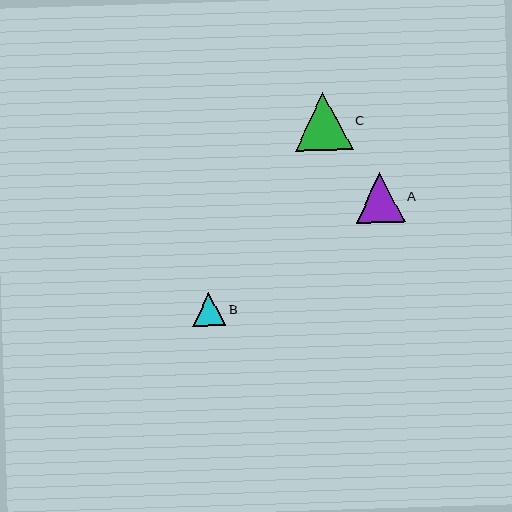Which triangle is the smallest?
Triangle B is the smallest with a size of approximately 33 pixels.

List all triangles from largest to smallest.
From largest to smallest: C, A, B.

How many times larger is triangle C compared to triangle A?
Triangle C is approximately 1.2 times the size of triangle A.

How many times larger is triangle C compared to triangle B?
Triangle C is approximately 1.8 times the size of triangle B.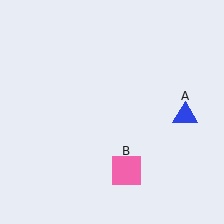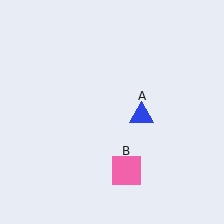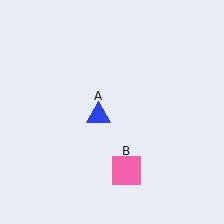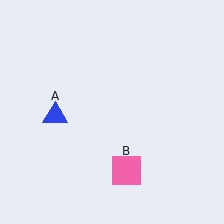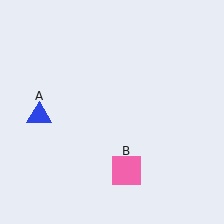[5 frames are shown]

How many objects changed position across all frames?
1 object changed position: blue triangle (object A).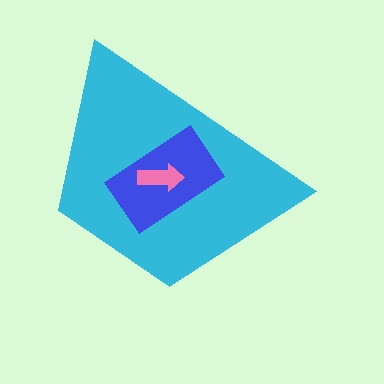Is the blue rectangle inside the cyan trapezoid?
Yes.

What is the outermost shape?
The cyan trapezoid.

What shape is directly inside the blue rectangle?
The pink arrow.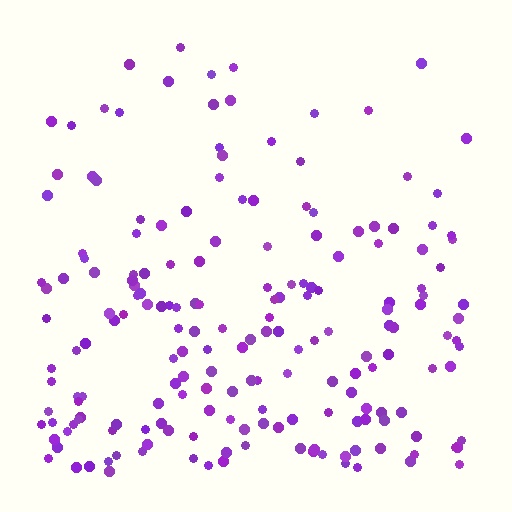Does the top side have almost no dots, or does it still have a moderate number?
Still a moderate number, just noticeably fewer than the bottom.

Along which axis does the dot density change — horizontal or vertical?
Vertical.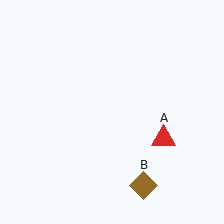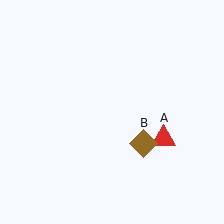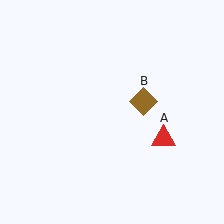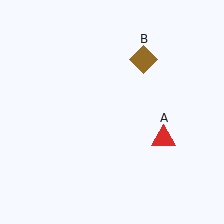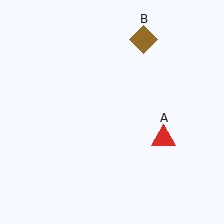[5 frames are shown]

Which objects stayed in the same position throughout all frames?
Red triangle (object A) remained stationary.